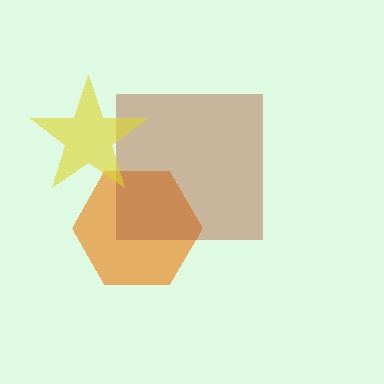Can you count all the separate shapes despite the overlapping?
Yes, there are 3 separate shapes.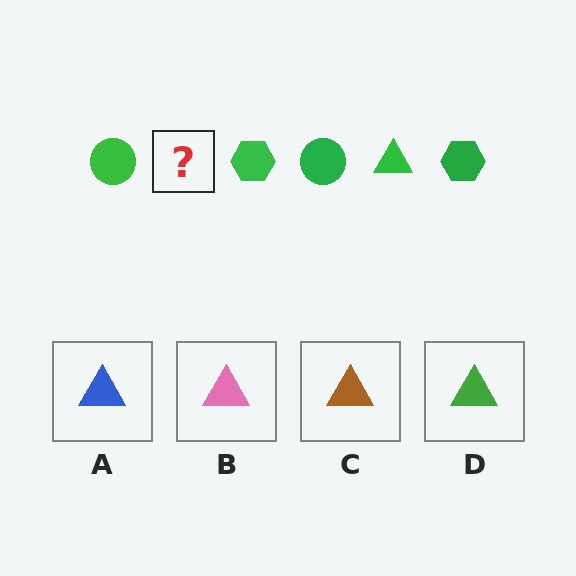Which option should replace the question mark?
Option D.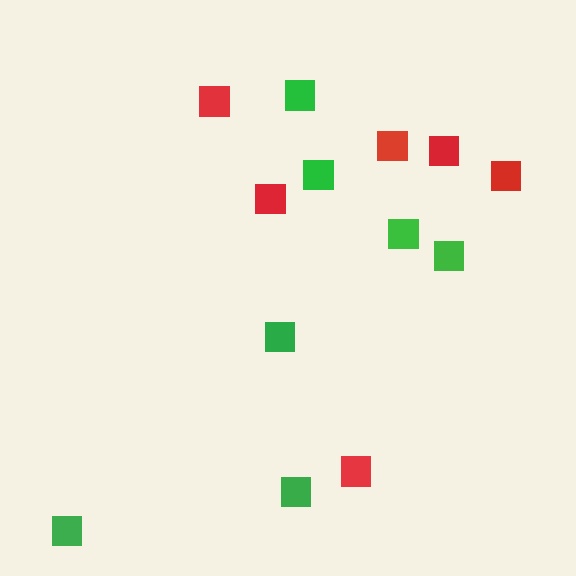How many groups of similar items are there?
There are 2 groups: one group of green squares (7) and one group of red squares (6).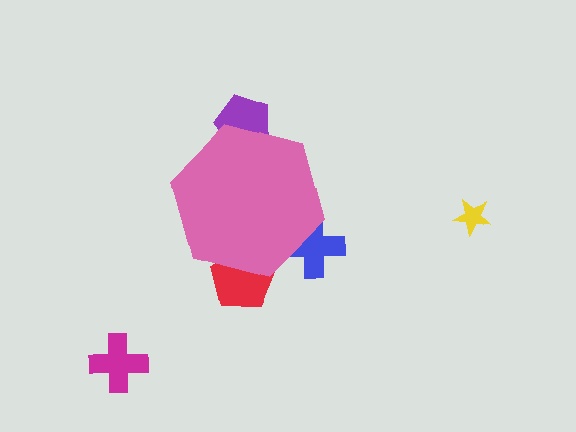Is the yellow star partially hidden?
No, the yellow star is fully visible.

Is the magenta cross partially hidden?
No, the magenta cross is fully visible.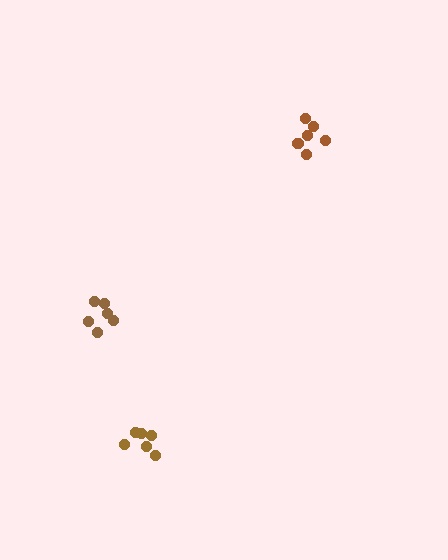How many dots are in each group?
Group 1: 7 dots, Group 2: 6 dots, Group 3: 6 dots (19 total).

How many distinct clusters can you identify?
There are 3 distinct clusters.